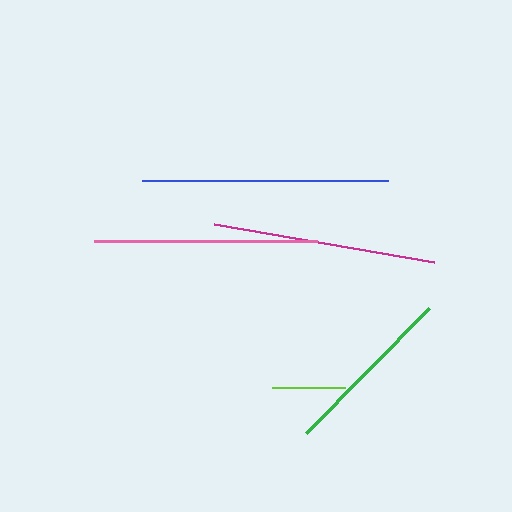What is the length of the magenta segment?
The magenta segment is approximately 223 pixels long.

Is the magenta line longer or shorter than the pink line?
The magenta line is longer than the pink line.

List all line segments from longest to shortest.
From longest to shortest: blue, magenta, pink, green, lime.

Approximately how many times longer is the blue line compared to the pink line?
The blue line is approximately 1.1 times the length of the pink line.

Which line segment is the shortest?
The lime line is the shortest at approximately 73 pixels.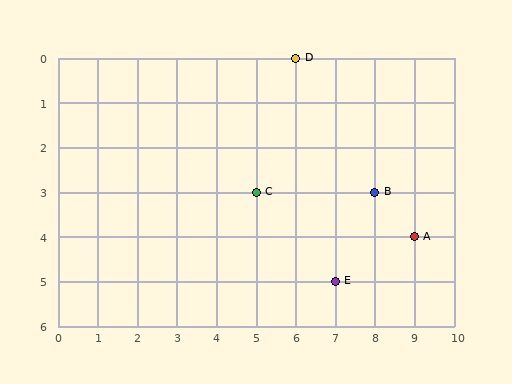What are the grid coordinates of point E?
Point E is at grid coordinates (7, 5).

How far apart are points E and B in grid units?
Points E and B are 1 column and 2 rows apart (about 2.2 grid units diagonally).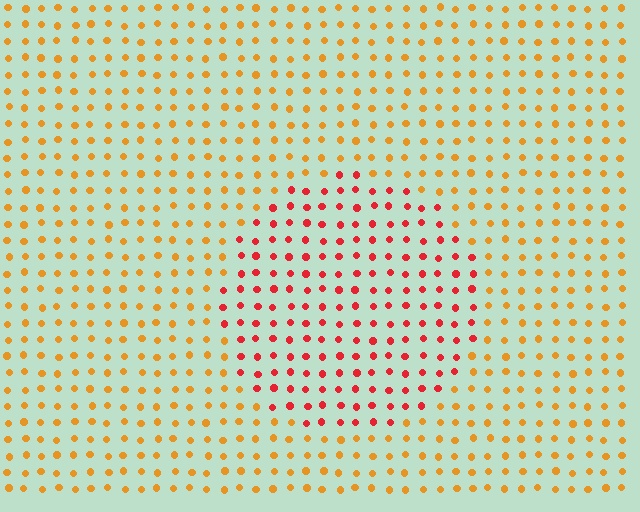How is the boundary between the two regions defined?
The boundary is defined purely by a slight shift in hue (about 40 degrees). Spacing, size, and orientation are identical on both sides.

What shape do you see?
I see a circle.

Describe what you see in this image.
The image is filled with small orange elements in a uniform arrangement. A circle-shaped region is visible where the elements are tinted to a slightly different hue, forming a subtle color boundary.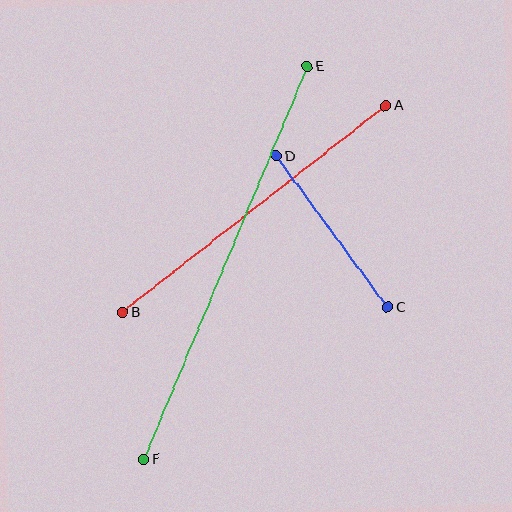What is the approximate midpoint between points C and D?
The midpoint is at approximately (332, 231) pixels.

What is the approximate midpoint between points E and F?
The midpoint is at approximately (226, 263) pixels.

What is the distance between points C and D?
The distance is approximately 188 pixels.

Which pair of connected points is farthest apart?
Points E and F are farthest apart.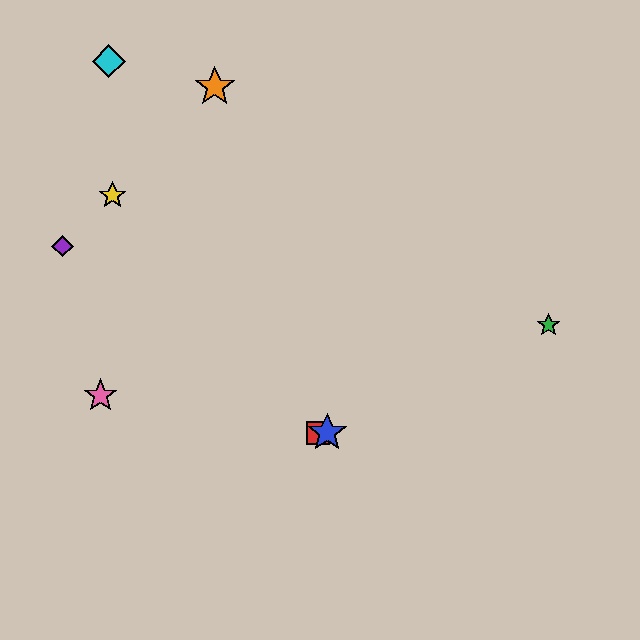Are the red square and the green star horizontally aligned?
No, the red square is at y≈433 and the green star is at y≈325.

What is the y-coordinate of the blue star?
The blue star is at y≈433.